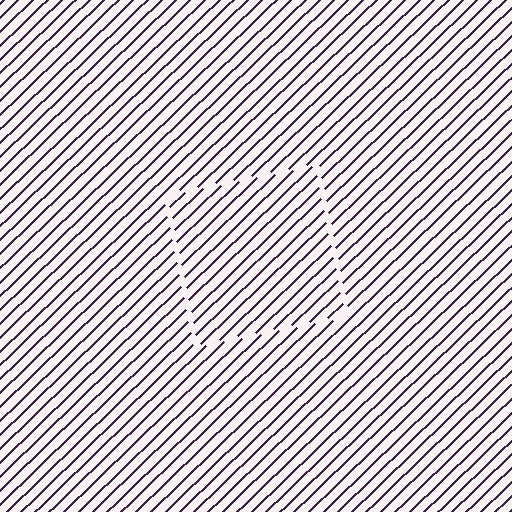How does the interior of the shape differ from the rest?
The interior of the shape contains the same grating, shifted by half a period — the contour is defined by the phase discontinuity where line-ends from the inner and outer gratings abut.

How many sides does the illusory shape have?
4 sides — the line-ends trace a square.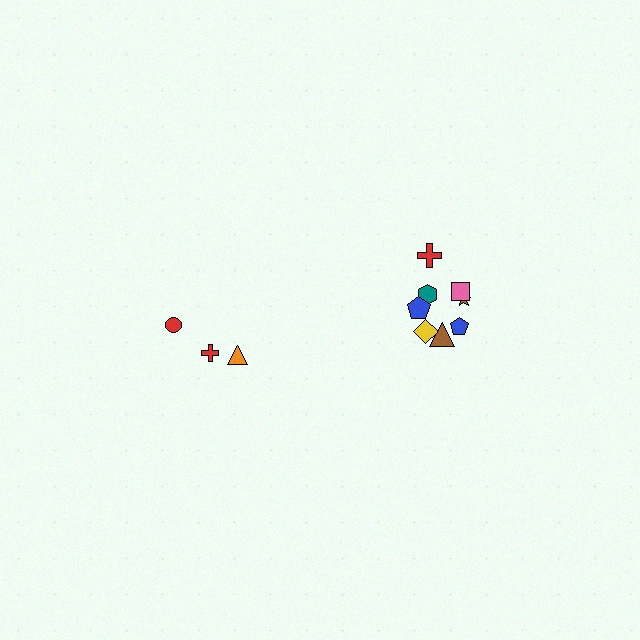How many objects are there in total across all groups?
There are 11 objects.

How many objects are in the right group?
There are 8 objects.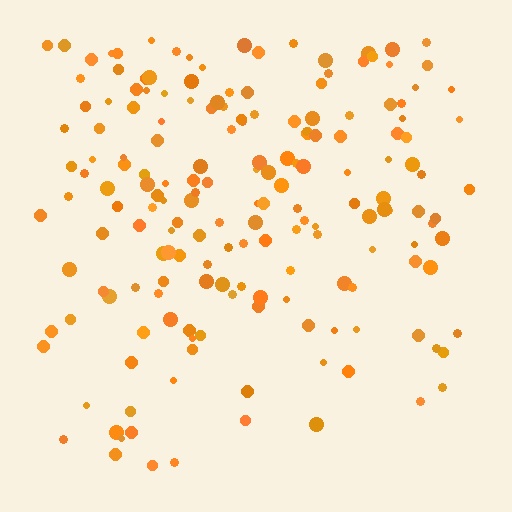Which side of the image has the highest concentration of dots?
The top.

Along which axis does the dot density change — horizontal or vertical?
Vertical.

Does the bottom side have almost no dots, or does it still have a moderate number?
Still a moderate number, just noticeably fewer than the top.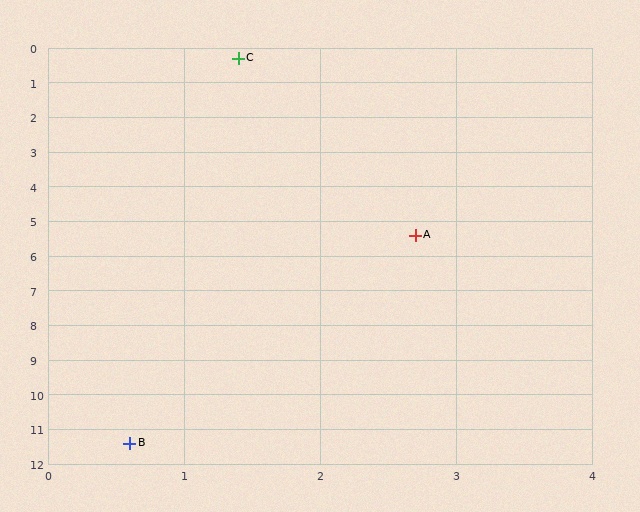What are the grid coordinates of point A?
Point A is at approximately (2.7, 5.4).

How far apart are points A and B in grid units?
Points A and B are about 6.4 grid units apart.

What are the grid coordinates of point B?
Point B is at approximately (0.6, 11.4).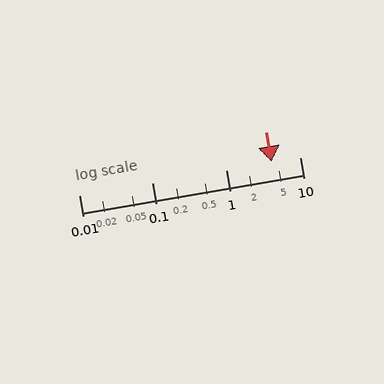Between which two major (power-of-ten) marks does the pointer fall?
The pointer is between 1 and 10.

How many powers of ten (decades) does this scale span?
The scale spans 3 decades, from 0.01 to 10.